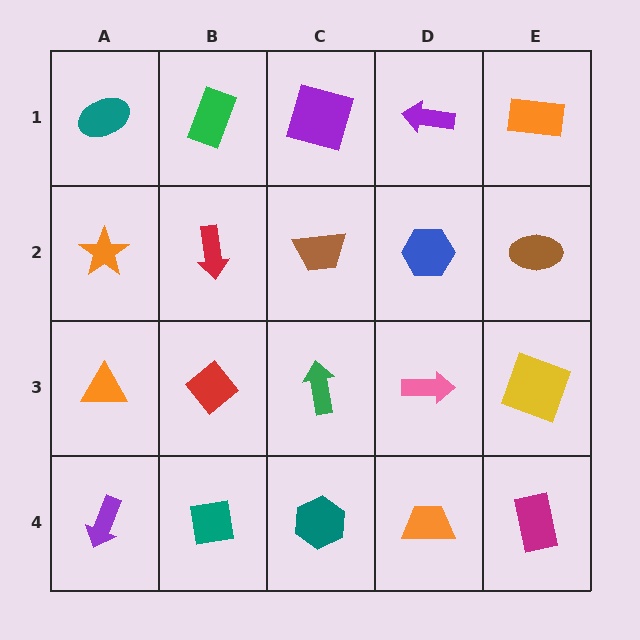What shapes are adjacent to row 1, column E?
A brown ellipse (row 2, column E), a purple arrow (row 1, column D).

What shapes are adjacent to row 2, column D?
A purple arrow (row 1, column D), a pink arrow (row 3, column D), a brown trapezoid (row 2, column C), a brown ellipse (row 2, column E).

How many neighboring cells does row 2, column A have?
3.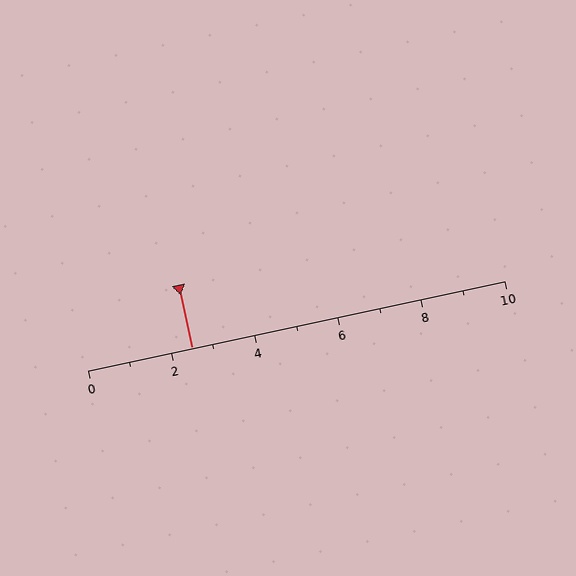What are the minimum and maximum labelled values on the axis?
The axis runs from 0 to 10.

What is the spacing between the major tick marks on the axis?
The major ticks are spaced 2 apart.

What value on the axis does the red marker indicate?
The marker indicates approximately 2.5.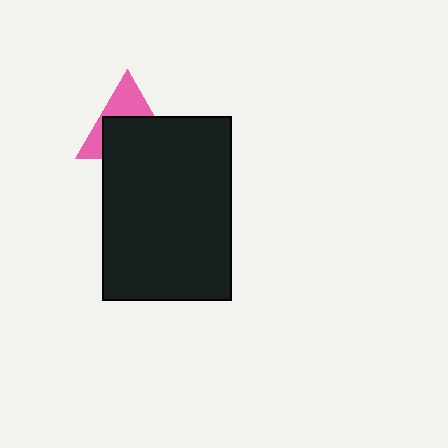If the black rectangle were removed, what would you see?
You would see the complete pink triangle.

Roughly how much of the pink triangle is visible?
A small part of it is visible (roughly 40%).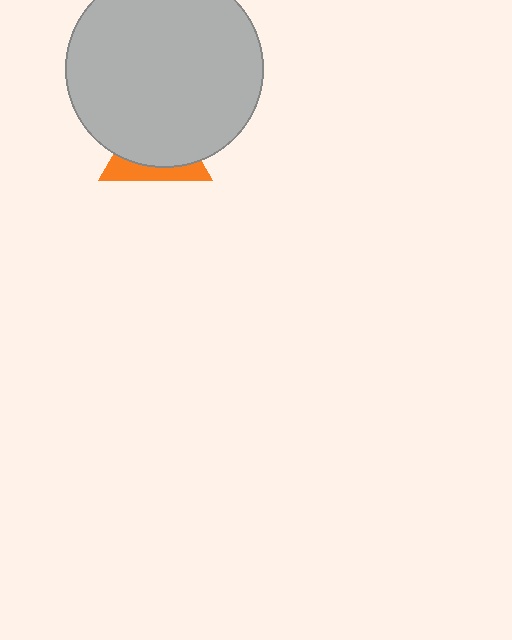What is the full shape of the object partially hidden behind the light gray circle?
The partially hidden object is an orange triangle.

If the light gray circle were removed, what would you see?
You would see the complete orange triangle.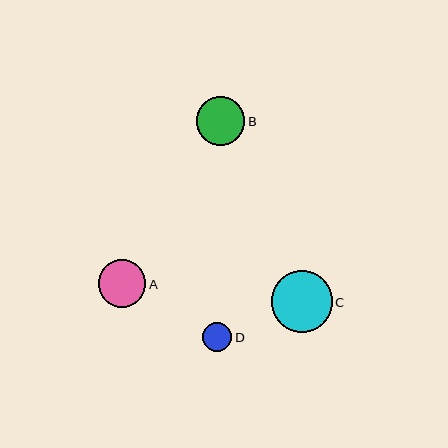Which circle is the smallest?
Circle D is the smallest with a size of approximately 29 pixels.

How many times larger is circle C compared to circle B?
Circle C is approximately 1.3 times the size of circle B.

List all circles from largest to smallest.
From largest to smallest: C, B, A, D.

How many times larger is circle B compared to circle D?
Circle B is approximately 1.7 times the size of circle D.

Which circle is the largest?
Circle C is the largest with a size of approximately 61 pixels.